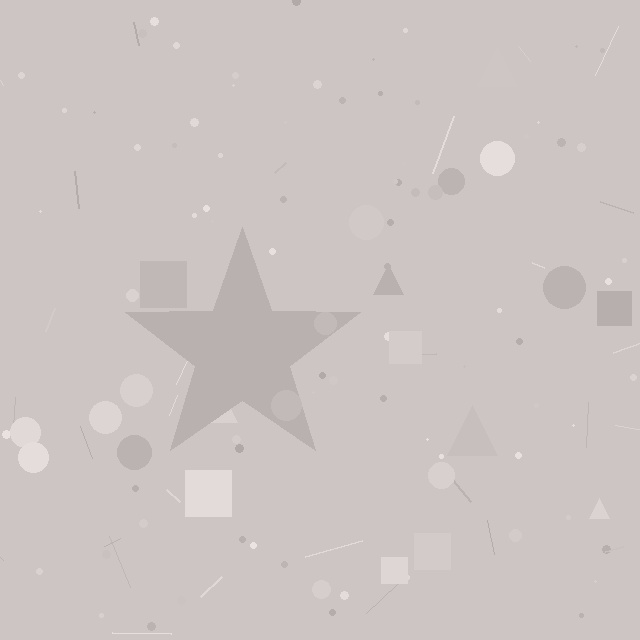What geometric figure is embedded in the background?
A star is embedded in the background.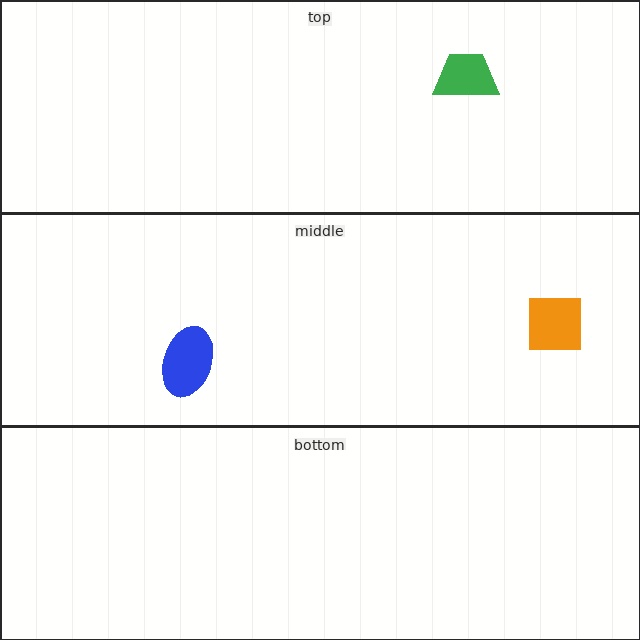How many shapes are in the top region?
1.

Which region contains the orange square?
The middle region.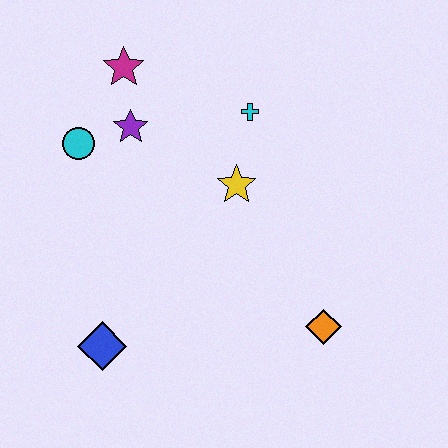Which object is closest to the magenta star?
The purple star is closest to the magenta star.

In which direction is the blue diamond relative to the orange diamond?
The blue diamond is to the left of the orange diamond.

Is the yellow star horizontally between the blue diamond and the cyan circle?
No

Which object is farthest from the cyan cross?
The blue diamond is farthest from the cyan cross.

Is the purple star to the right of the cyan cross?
No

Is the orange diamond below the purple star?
Yes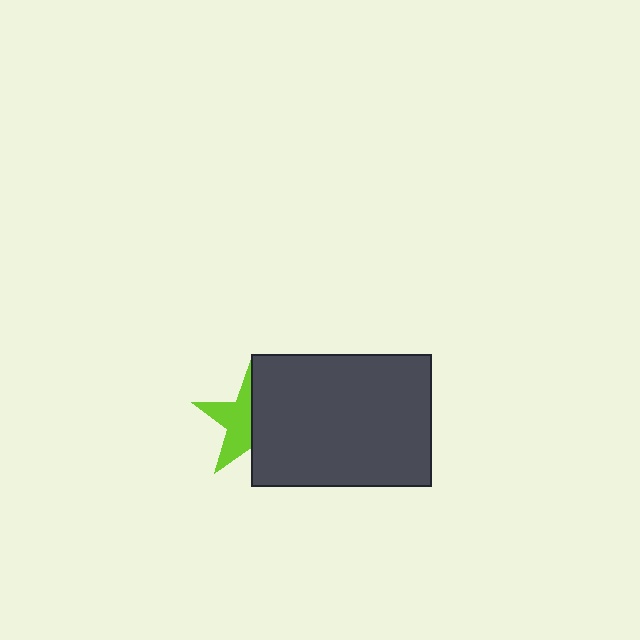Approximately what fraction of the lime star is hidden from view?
Roughly 50% of the lime star is hidden behind the dark gray rectangle.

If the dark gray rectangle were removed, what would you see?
You would see the complete lime star.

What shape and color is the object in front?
The object in front is a dark gray rectangle.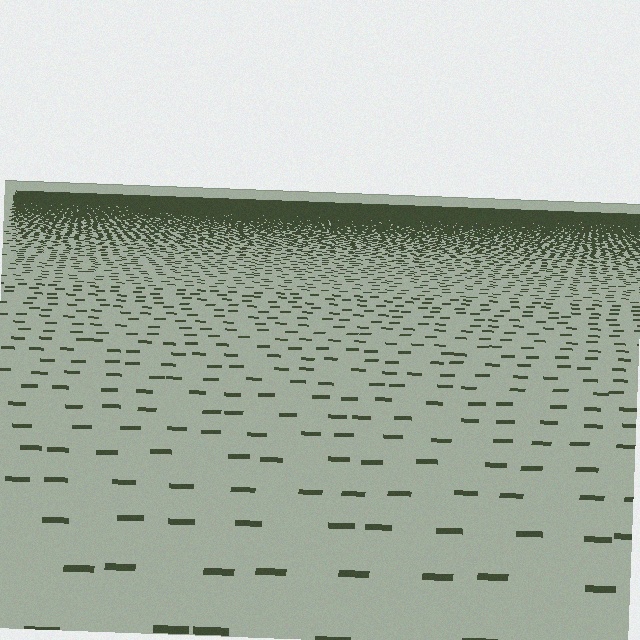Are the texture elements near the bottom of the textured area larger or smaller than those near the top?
Larger. Near the bottom, elements are closer to the viewer and appear at a bigger on-screen size.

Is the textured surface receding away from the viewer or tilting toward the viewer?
The surface is receding away from the viewer. Texture elements get smaller and denser toward the top.